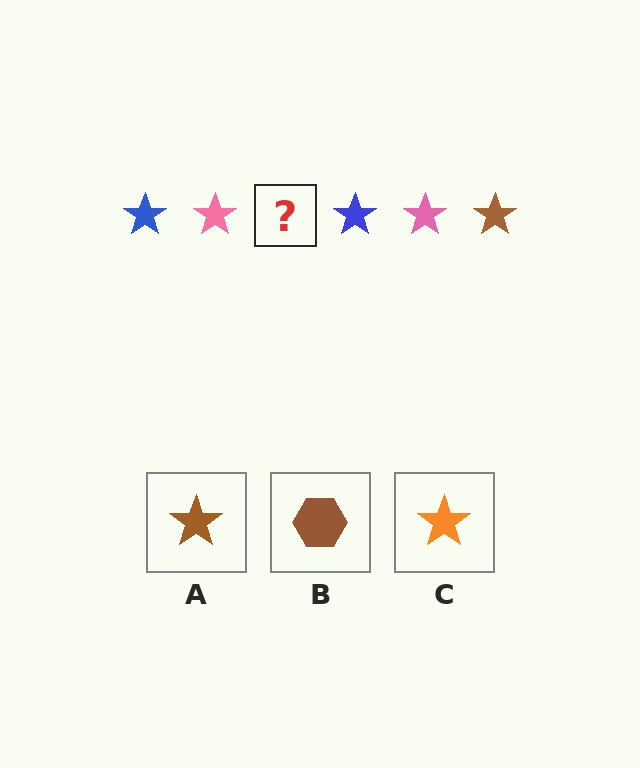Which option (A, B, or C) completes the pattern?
A.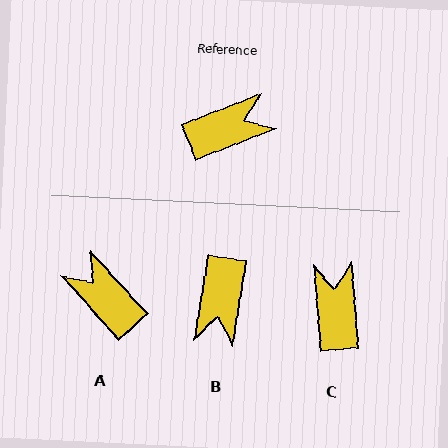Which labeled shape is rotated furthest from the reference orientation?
B, about 120 degrees away.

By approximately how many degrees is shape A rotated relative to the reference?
Approximately 111 degrees counter-clockwise.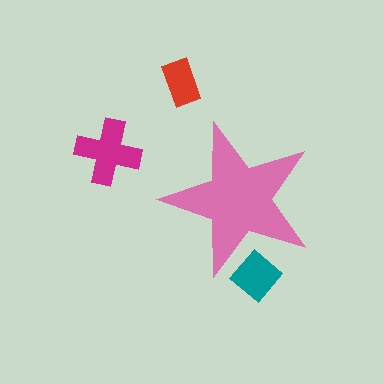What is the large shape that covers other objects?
A pink star.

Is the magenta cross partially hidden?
No, the magenta cross is fully visible.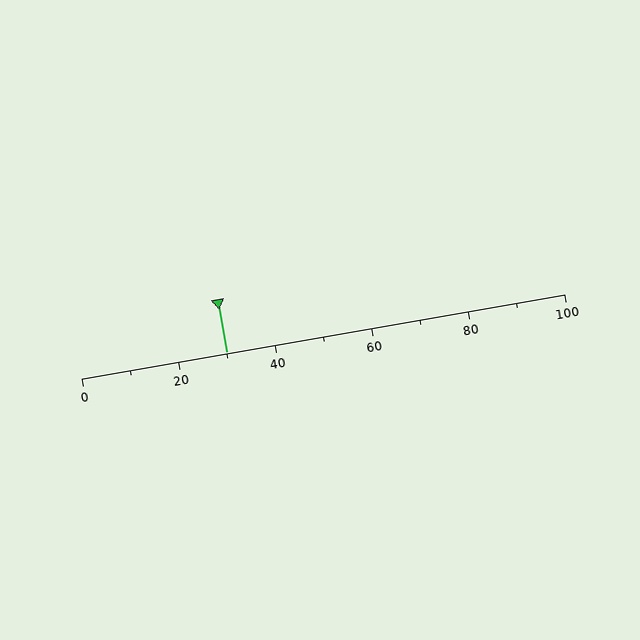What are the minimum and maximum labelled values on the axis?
The axis runs from 0 to 100.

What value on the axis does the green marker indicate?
The marker indicates approximately 30.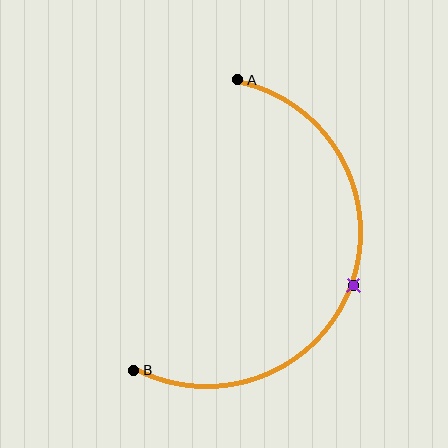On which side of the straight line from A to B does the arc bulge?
The arc bulges to the right of the straight line connecting A and B.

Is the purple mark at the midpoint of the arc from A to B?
Yes. The purple mark lies on the arc at equal arc-length from both A and B — it is the arc midpoint.